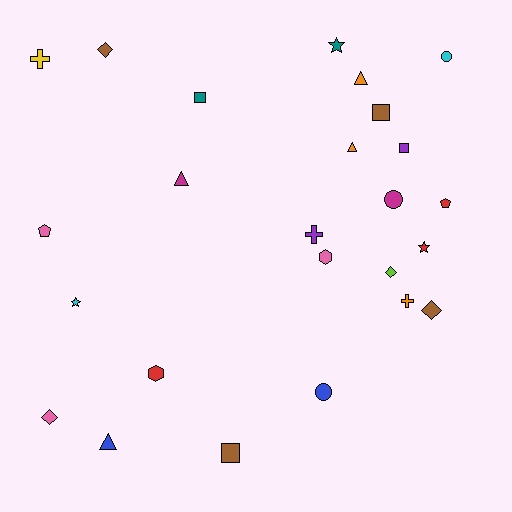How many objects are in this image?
There are 25 objects.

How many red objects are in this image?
There are 3 red objects.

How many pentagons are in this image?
There are 2 pentagons.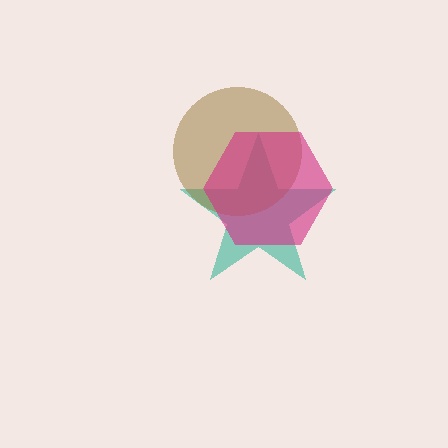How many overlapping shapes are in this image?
There are 3 overlapping shapes in the image.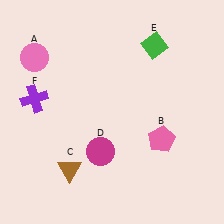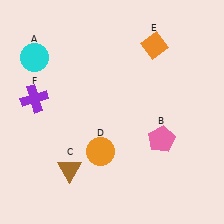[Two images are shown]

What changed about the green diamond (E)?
In Image 1, E is green. In Image 2, it changed to orange.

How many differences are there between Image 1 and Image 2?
There are 3 differences between the two images.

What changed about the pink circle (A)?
In Image 1, A is pink. In Image 2, it changed to cyan.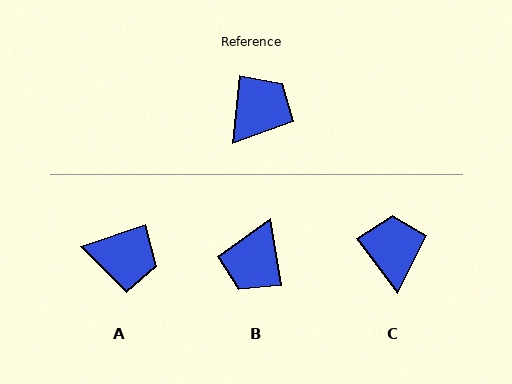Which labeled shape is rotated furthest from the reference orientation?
B, about 164 degrees away.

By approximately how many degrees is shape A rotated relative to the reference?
Approximately 65 degrees clockwise.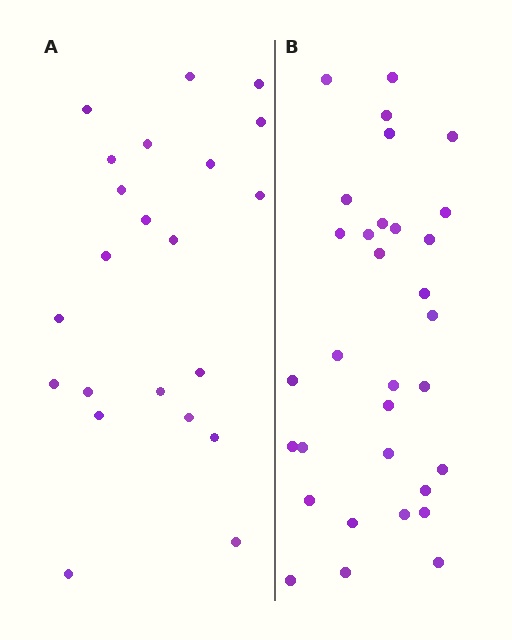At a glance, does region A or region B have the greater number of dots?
Region B (the right region) has more dots.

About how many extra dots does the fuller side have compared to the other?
Region B has roughly 10 or so more dots than region A.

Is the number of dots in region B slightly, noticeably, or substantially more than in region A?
Region B has substantially more. The ratio is roughly 1.5 to 1.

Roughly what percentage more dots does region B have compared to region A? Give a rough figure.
About 45% more.